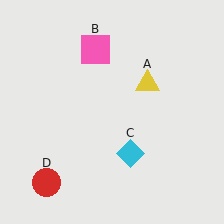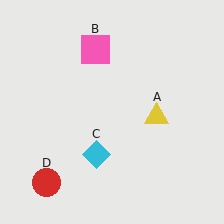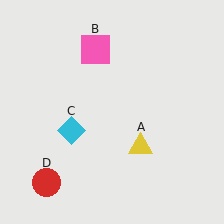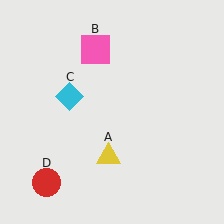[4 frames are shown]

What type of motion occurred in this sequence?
The yellow triangle (object A), cyan diamond (object C) rotated clockwise around the center of the scene.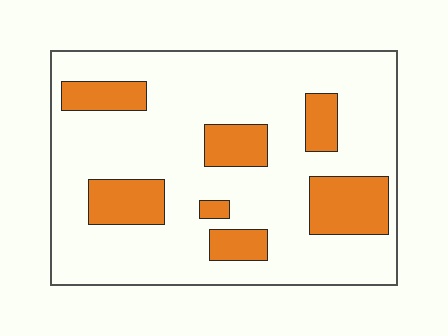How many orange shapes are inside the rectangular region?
7.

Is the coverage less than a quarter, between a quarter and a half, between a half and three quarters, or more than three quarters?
Less than a quarter.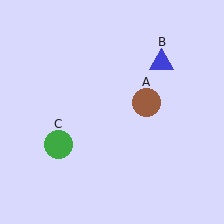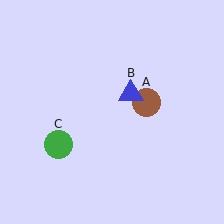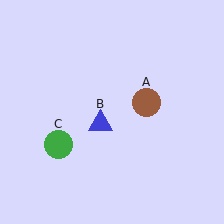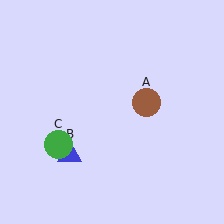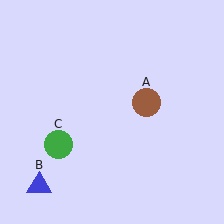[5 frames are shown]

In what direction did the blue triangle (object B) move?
The blue triangle (object B) moved down and to the left.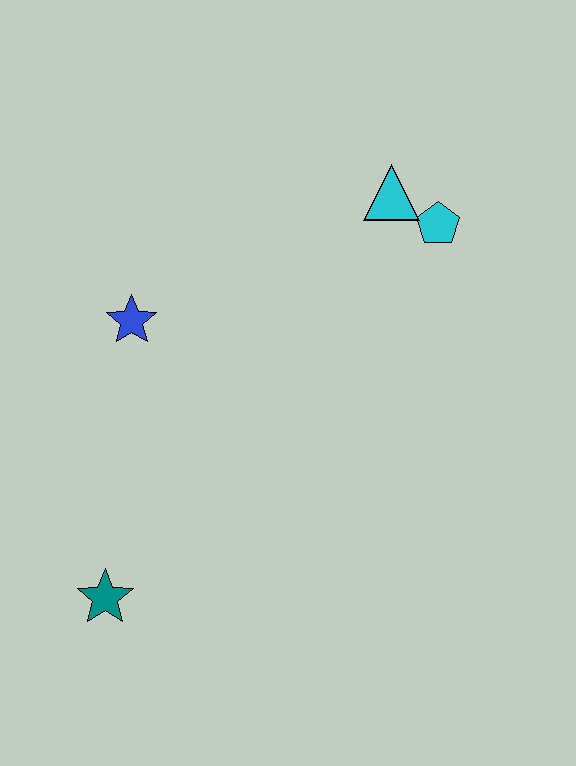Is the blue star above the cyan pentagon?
No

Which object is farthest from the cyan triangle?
The teal star is farthest from the cyan triangle.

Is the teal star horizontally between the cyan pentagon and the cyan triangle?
No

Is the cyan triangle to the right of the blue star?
Yes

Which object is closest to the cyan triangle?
The cyan pentagon is closest to the cyan triangle.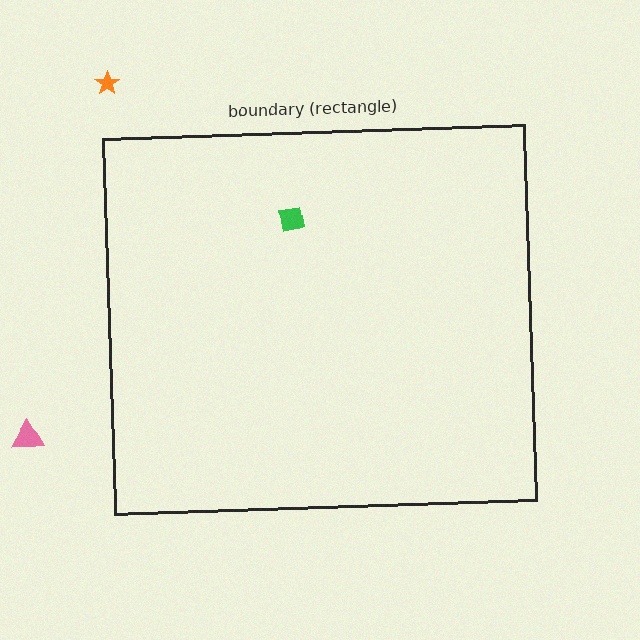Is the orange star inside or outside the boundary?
Outside.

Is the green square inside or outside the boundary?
Inside.